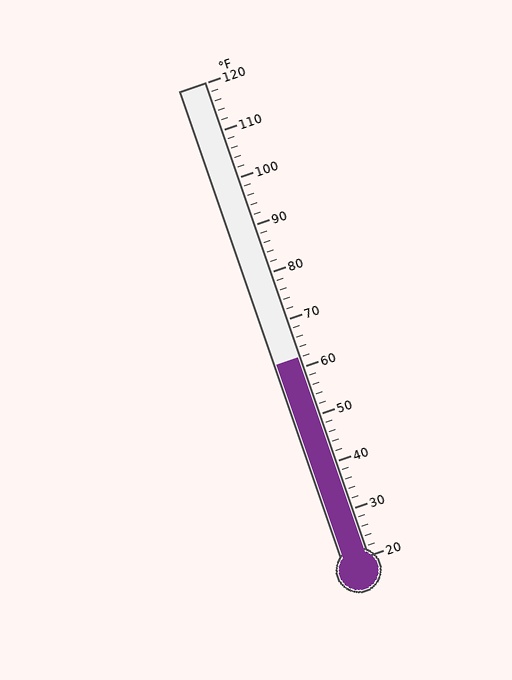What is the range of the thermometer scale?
The thermometer scale ranges from 20°F to 120°F.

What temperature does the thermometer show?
The thermometer shows approximately 62°F.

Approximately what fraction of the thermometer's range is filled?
The thermometer is filled to approximately 40% of its range.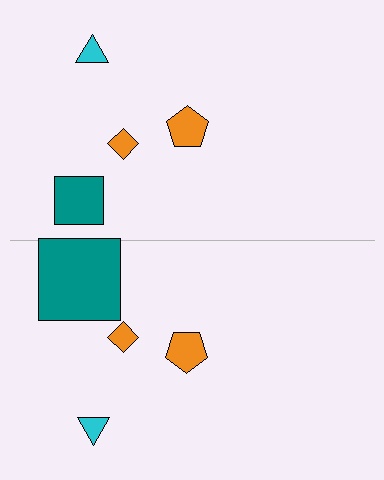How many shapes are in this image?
There are 8 shapes in this image.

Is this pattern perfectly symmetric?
No, the pattern is not perfectly symmetric. The teal square on the bottom side has a different size than its mirror counterpart.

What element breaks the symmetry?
The teal square on the bottom side has a different size than its mirror counterpart.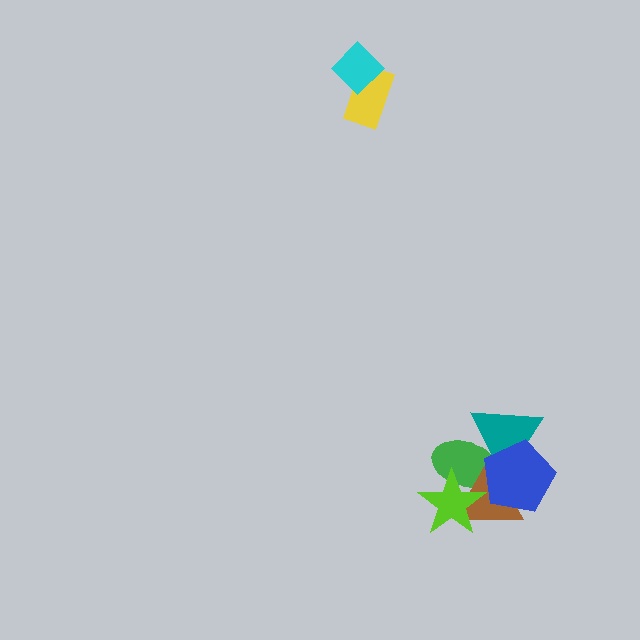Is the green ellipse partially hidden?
Yes, it is partially covered by another shape.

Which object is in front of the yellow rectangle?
The cyan diamond is in front of the yellow rectangle.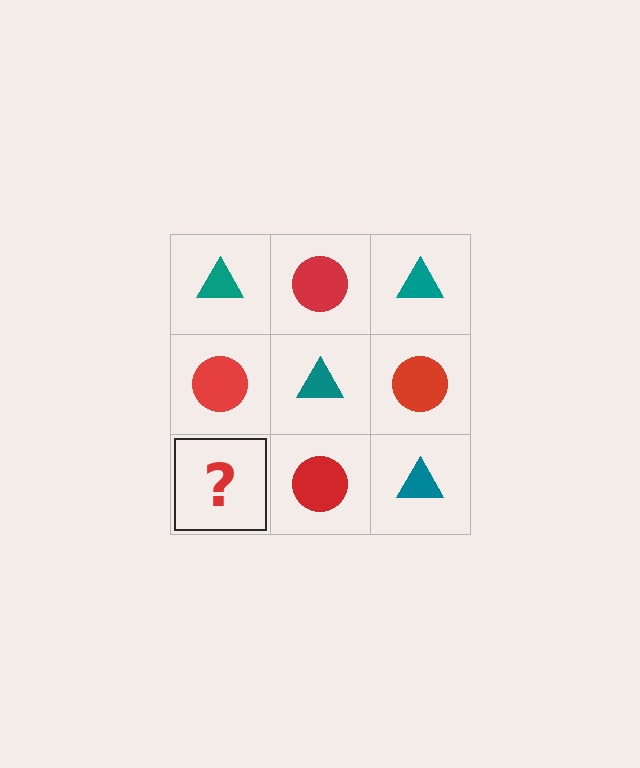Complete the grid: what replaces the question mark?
The question mark should be replaced with a teal triangle.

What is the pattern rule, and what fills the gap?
The rule is that it alternates teal triangle and red circle in a checkerboard pattern. The gap should be filled with a teal triangle.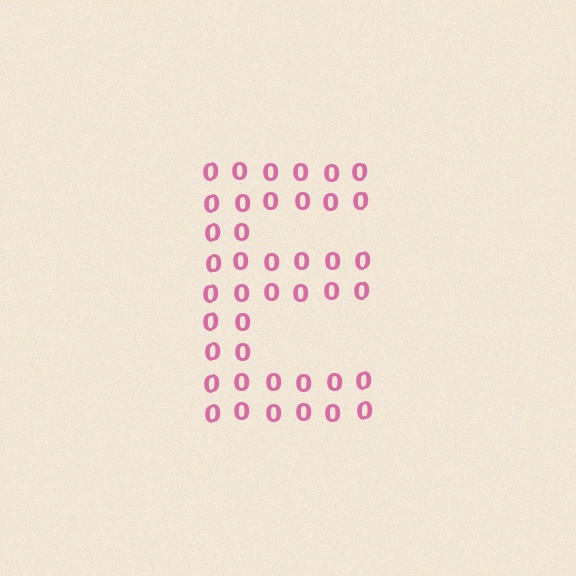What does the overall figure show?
The overall figure shows the letter E.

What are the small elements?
The small elements are digit 0's.